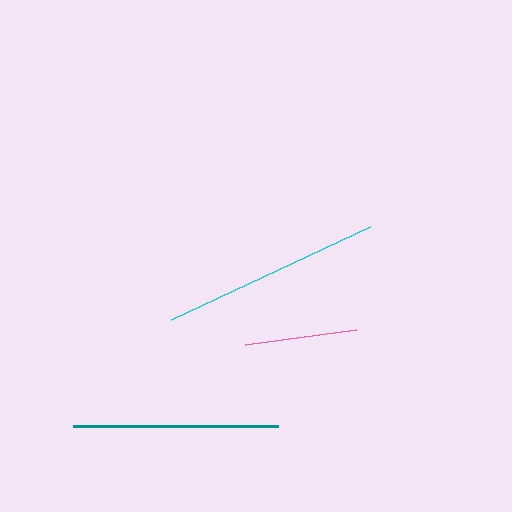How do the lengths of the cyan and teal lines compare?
The cyan and teal lines are approximately the same length.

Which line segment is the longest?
The cyan line is the longest at approximately 220 pixels.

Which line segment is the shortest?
The pink line is the shortest at approximately 112 pixels.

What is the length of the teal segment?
The teal segment is approximately 205 pixels long.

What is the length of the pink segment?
The pink segment is approximately 112 pixels long.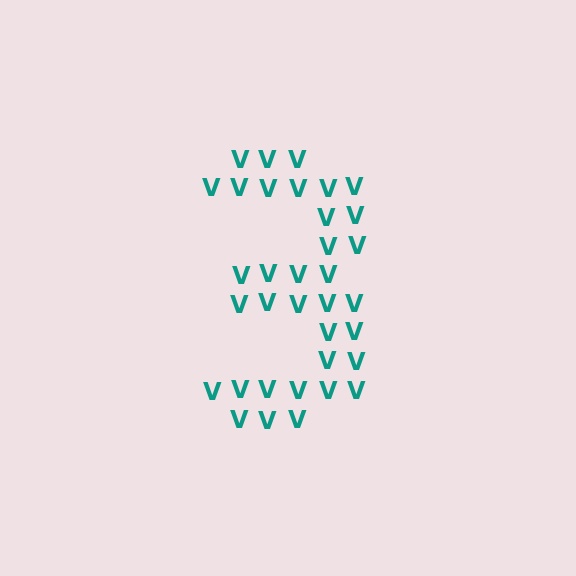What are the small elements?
The small elements are letter V's.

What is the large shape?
The large shape is the digit 3.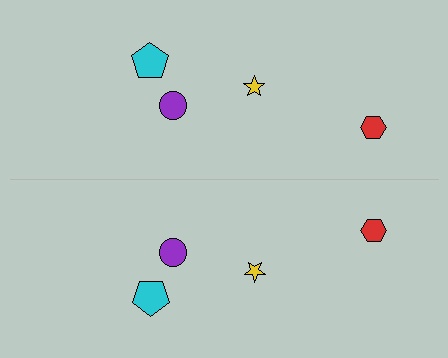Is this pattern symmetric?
Yes, this pattern has bilateral (reflection) symmetry.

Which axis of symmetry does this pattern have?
The pattern has a horizontal axis of symmetry running through the center of the image.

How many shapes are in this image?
There are 8 shapes in this image.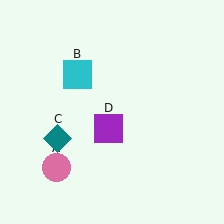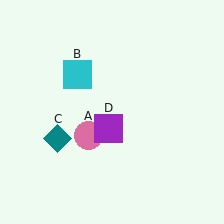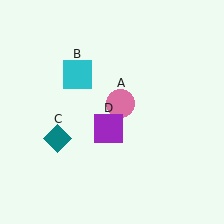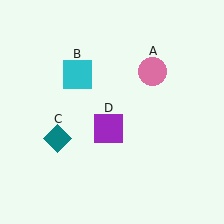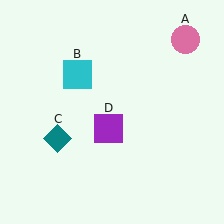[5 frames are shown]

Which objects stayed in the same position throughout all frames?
Cyan square (object B) and teal diamond (object C) and purple square (object D) remained stationary.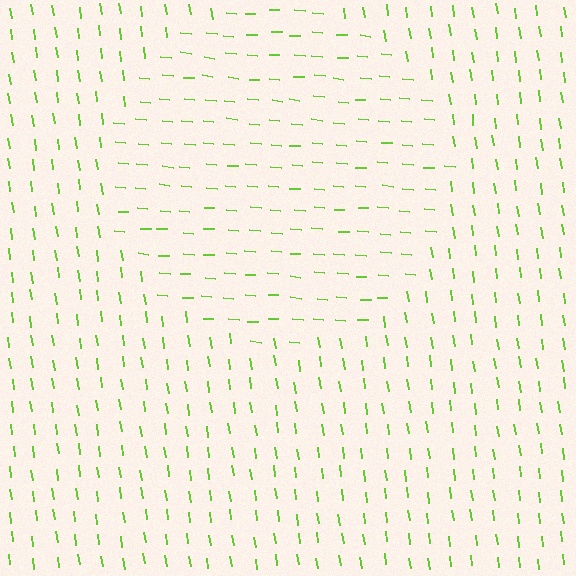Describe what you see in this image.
The image is filled with small lime line segments. A circle region in the image has lines oriented differently from the surrounding lines, creating a visible texture boundary.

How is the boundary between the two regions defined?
The boundary is defined purely by a change in line orientation (approximately 77 degrees difference). All lines are the same color and thickness.